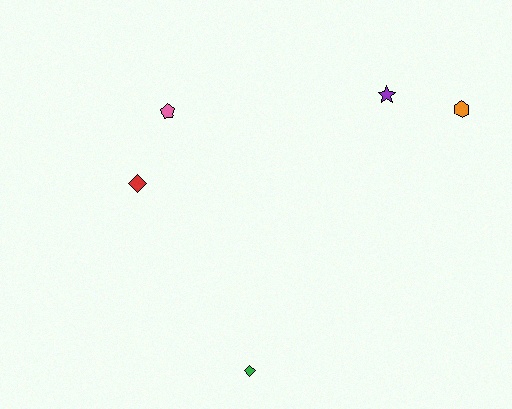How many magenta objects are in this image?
There are no magenta objects.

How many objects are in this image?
There are 5 objects.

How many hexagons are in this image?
There is 1 hexagon.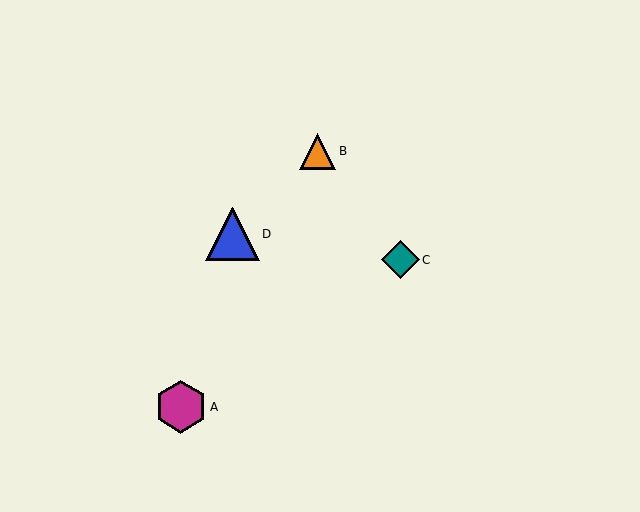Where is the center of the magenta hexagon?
The center of the magenta hexagon is at (181, 407).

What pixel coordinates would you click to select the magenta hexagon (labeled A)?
Click at (181, 407) to select the magenta hexagon A.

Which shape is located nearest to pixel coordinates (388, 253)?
The teal diamond (labeled C) at (400, 260) is nearest to that location.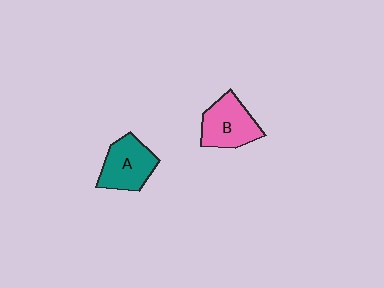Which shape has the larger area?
Shape B (pink).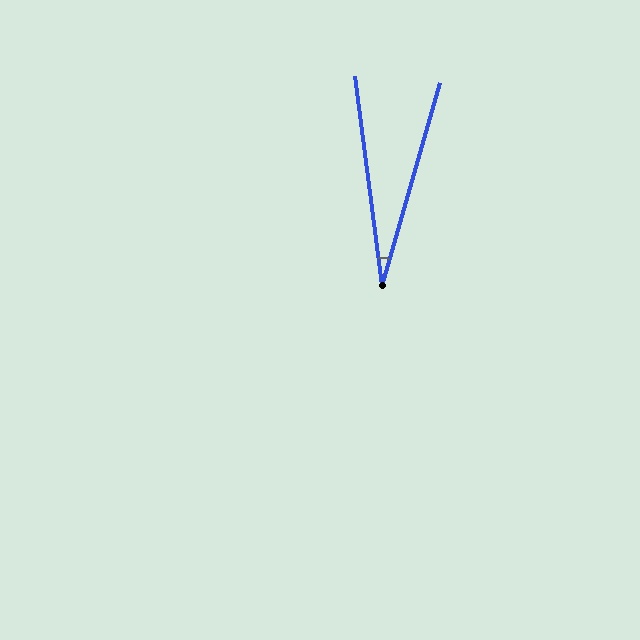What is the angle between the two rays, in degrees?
Approximately 23 degrees.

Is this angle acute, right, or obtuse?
It is acute.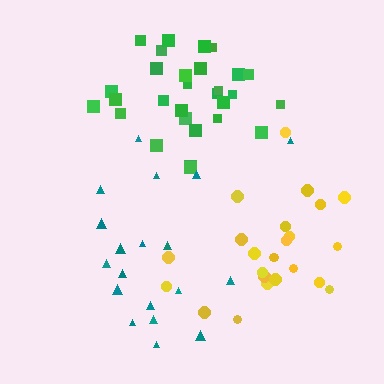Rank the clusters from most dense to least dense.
green, yellow, teal.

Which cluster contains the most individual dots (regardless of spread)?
Green (29).